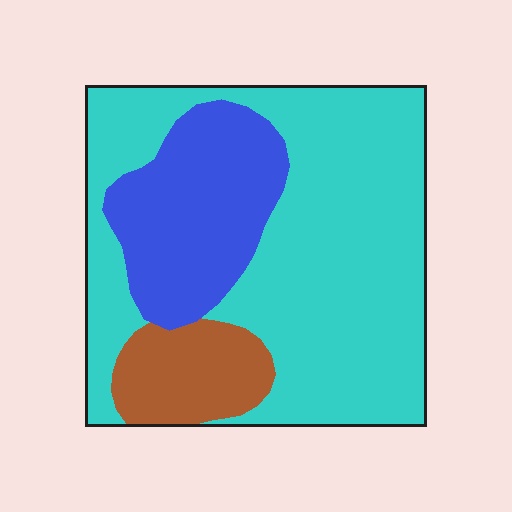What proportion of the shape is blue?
Blue covers around 25% of the shape.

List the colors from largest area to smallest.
From largest to smallest: cyan, blue, brown.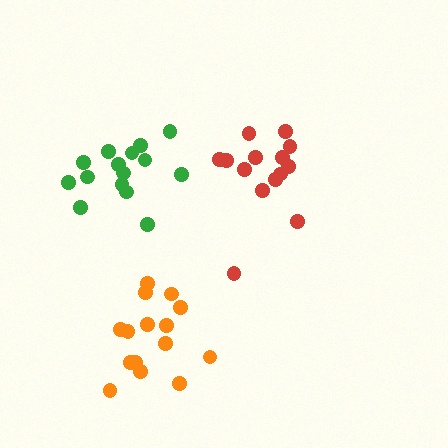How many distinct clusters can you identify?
There are 3 distinct clusters.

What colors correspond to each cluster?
The clusters are colored: red, green, orange.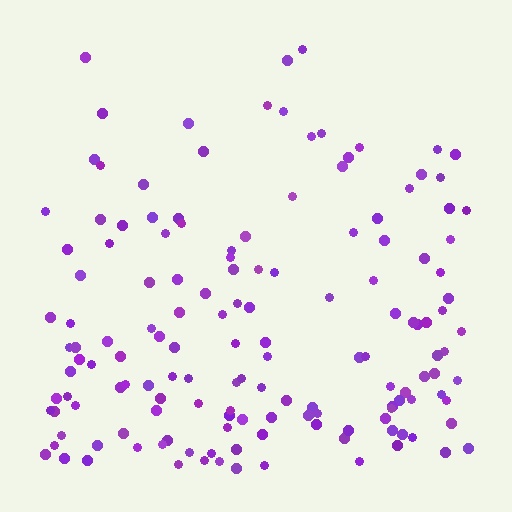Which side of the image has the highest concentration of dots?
The bottom.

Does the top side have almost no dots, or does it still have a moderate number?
Still a moderate number, just noticeably fewer than the bottom.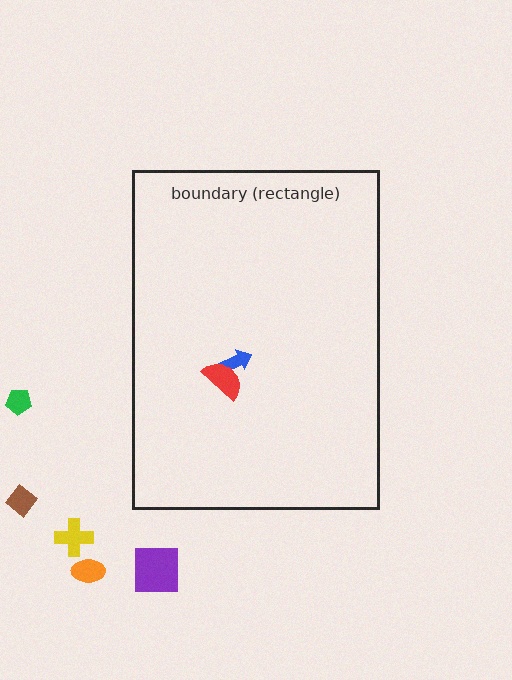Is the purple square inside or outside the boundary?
Outside.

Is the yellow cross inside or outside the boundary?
Outside.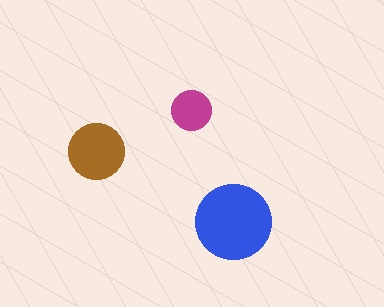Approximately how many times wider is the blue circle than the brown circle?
About 1.5 times wider.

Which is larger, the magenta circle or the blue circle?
The blue one.